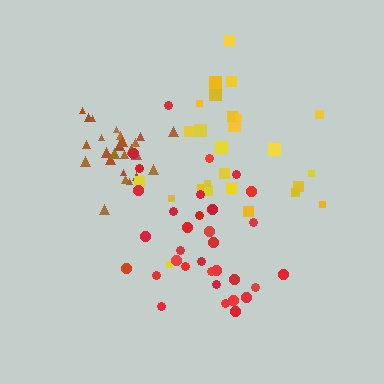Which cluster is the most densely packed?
Brown.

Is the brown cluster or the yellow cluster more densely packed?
Brown.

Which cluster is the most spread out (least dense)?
Yellow.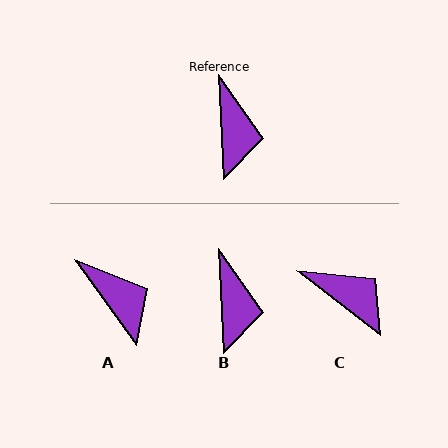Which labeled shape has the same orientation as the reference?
B.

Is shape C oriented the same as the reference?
No, it is off by about 49 degrees.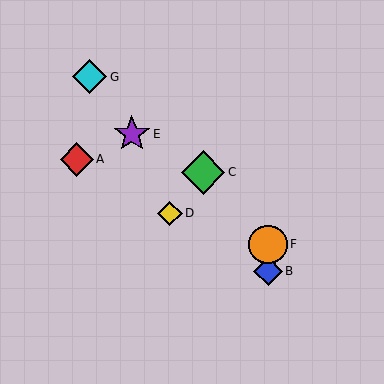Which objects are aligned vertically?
Objects B, F are aligned vertically.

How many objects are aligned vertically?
2 objects (B, F) are aligned vertically.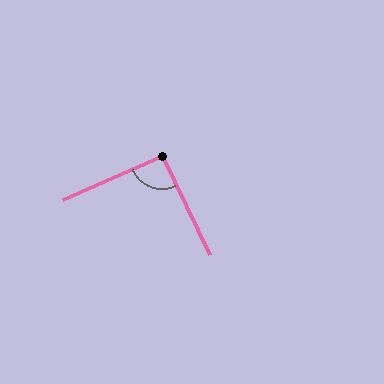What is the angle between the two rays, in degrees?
Approximately 92 degrees.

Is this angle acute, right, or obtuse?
It is approximately a right angle.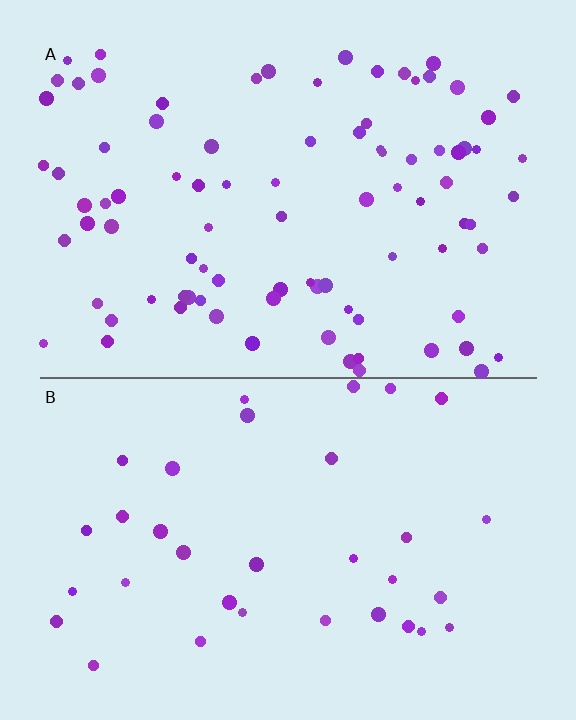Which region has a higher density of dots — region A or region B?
A (the top).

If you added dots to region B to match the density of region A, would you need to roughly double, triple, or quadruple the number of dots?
Approximately triple.